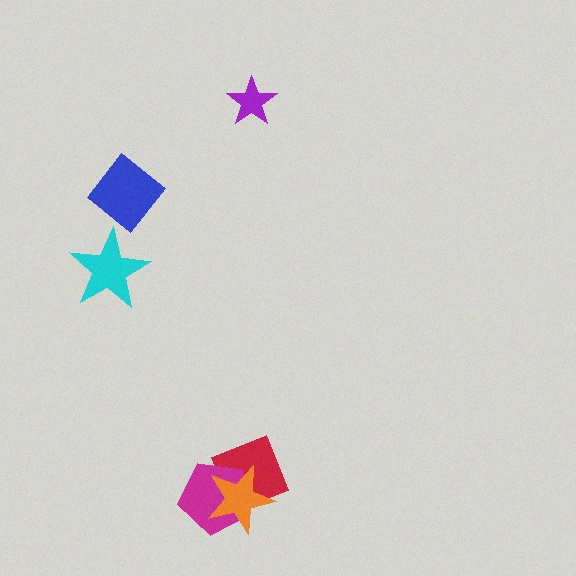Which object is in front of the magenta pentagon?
The orange star is in front of the magenta pentagon.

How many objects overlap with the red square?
2 objects overlap with the red square.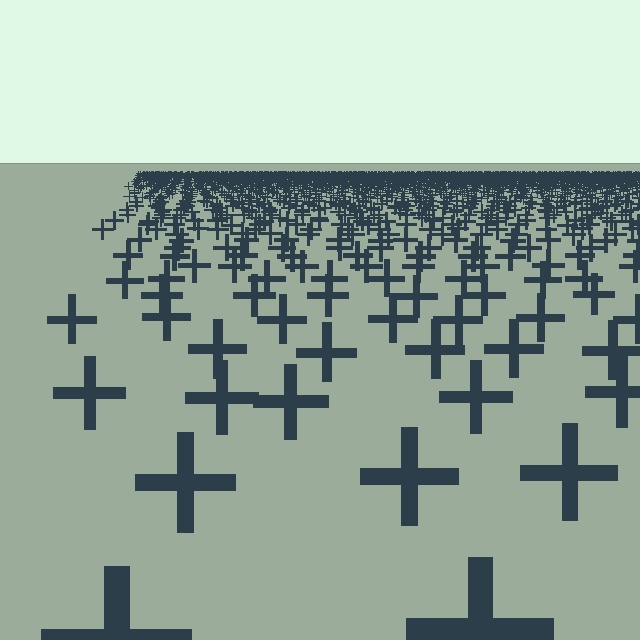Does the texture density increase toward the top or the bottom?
Density increases toward the top.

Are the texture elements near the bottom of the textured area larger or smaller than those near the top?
Larger. Near the bottom, elements are closer to the viewer and appear at a bigger on-screen size.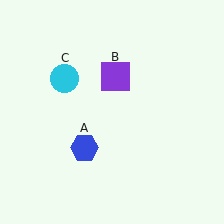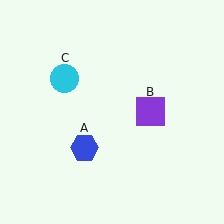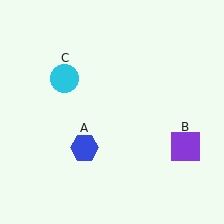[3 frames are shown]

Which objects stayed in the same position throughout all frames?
Blue hexagon (object A) and cyan circle (object C) remained stationary.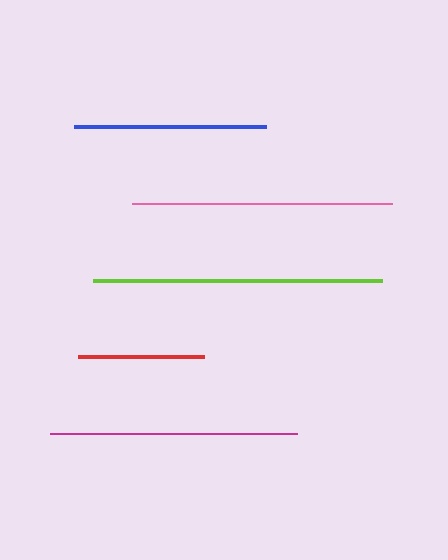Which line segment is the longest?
The lime line is the longest at approximately 289 pixels.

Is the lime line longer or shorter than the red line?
The lime line is longer than the red line.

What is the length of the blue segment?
The blue segment is approximately 192 pixels long.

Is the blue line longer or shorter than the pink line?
The pink line is longer than the blue line.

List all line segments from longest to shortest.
From longest to shortest: lime, pink, magenta, blue, red.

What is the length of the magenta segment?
The magenta segment is approximately 247 pixels long.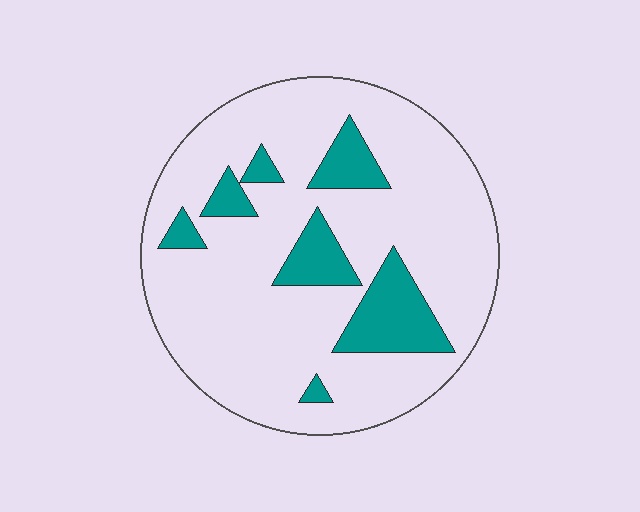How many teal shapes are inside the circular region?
7.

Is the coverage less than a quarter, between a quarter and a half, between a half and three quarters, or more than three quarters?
Less than a quarter.